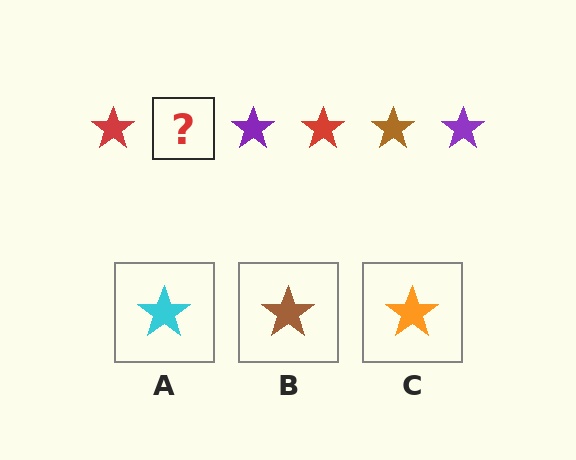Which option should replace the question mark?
Option B.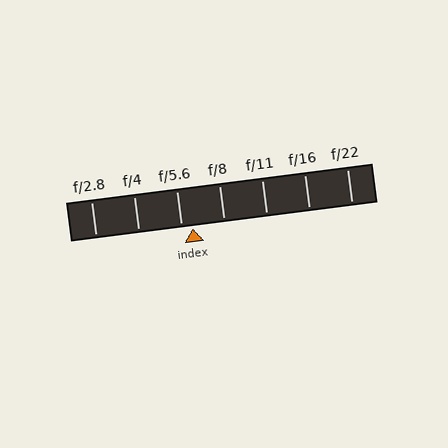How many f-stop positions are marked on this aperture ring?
There are 7 f-stop positions marked.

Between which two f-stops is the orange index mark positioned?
The index mark is between f/5.6 and f/8.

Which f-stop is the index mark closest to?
The index mark is closest to f/5.6.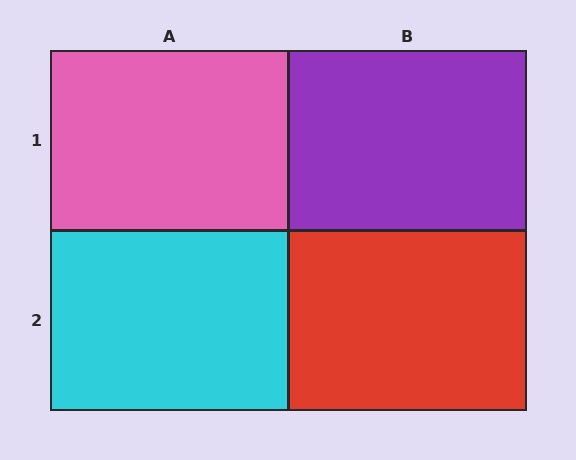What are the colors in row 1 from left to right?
Pink, purple.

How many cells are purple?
1 cell is purple.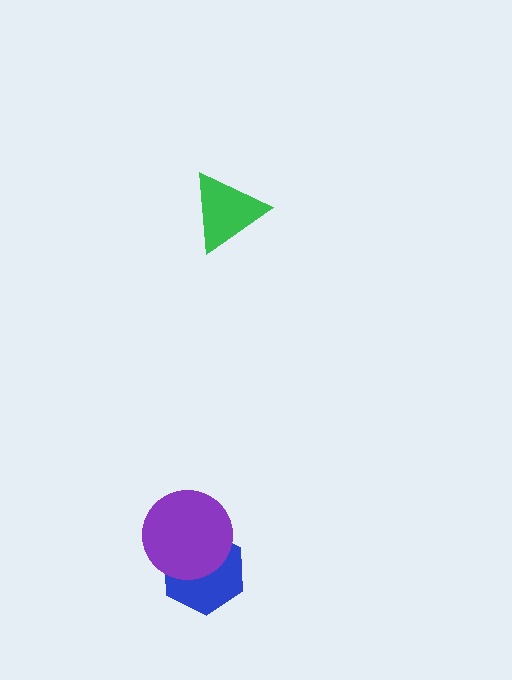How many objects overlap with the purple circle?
1 object overlaps with the purple circle.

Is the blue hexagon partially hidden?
Yes, it is partially covered by another shape.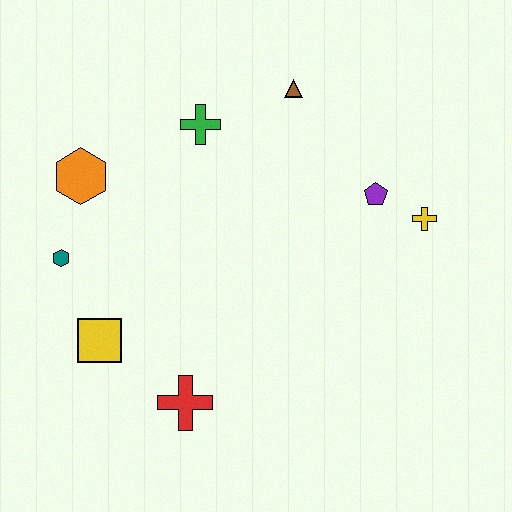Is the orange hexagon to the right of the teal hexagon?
Yes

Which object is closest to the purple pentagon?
The yellow cross is closest to the purple pentagon.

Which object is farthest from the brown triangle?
The red cross is farthest from the brown triangle.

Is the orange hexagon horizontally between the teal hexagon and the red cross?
Yes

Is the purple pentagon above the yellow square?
Yes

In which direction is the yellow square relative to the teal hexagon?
The yellow square is below the teal hexagon.